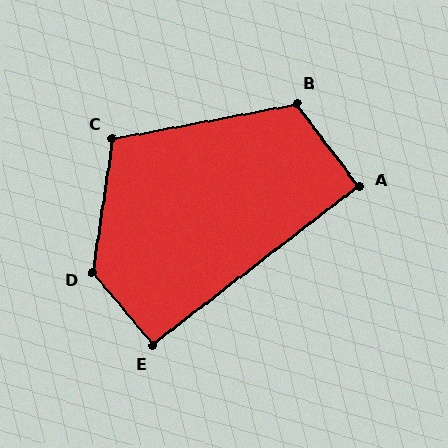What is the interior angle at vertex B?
Approximately 116 degrees (obtuse).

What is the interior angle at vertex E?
Approximately 92 degrees (approximately right).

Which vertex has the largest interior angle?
D, at approximately 131 degrees.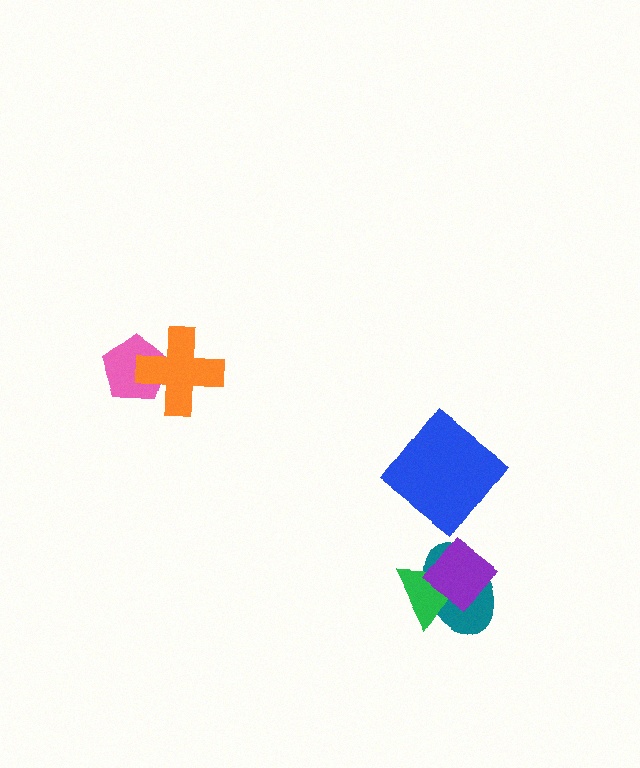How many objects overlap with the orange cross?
1 object overlaps with the orange cross.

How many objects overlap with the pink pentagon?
1 object overlaps with the pink pentagon.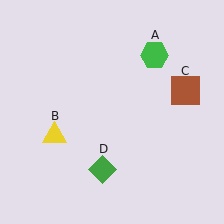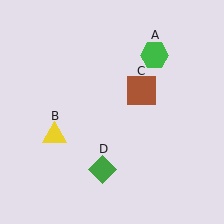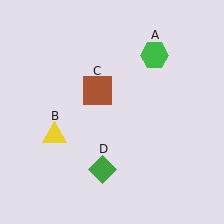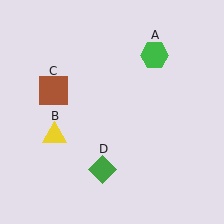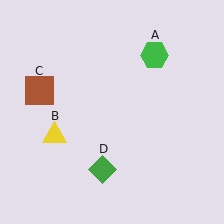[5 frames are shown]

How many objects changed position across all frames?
1 object changed position: brown square (object C).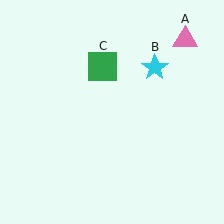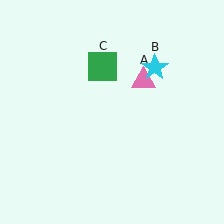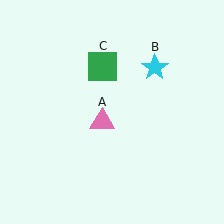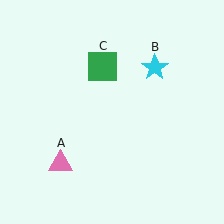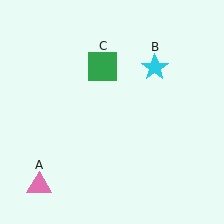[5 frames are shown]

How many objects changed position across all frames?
1 object changed position: pink triangle (object A).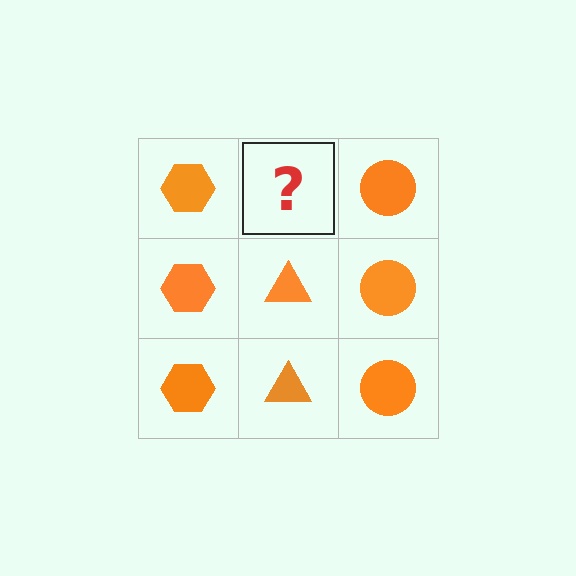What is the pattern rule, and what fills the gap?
The rule is that each column has a consistent shape. The gap should be filled with an orange triangle.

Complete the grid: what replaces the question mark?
The question mark should be replaced with an orange triangle.